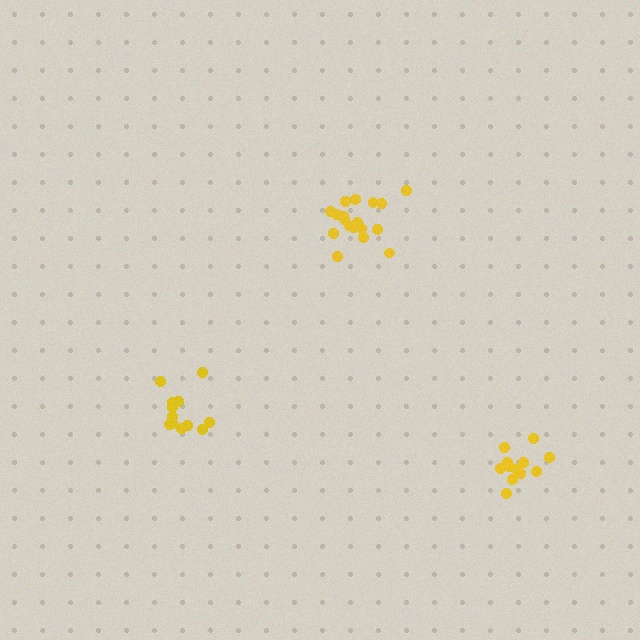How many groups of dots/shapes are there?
There are 3 groups.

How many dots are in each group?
Group 1: 18 dots, Group 2: 13 dots, Group 3: 12 dots (43 total).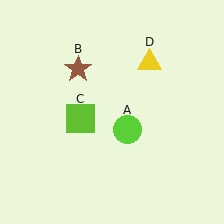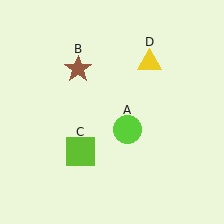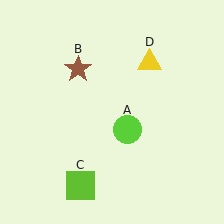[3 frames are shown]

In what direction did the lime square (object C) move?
The lime square (object C) moved down.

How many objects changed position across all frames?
1 object changed position: lime square (object C).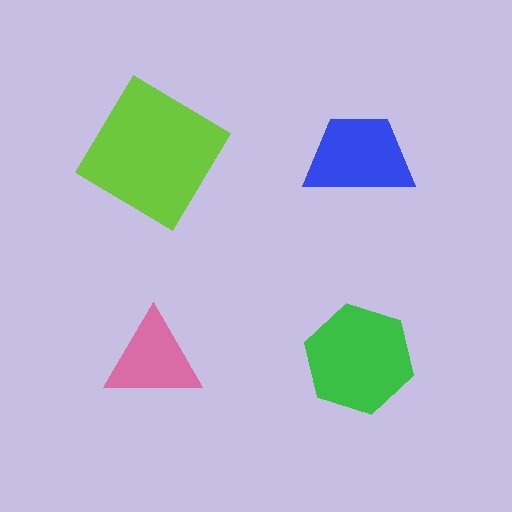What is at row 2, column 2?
A green hexagon.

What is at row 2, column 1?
A pink triangle.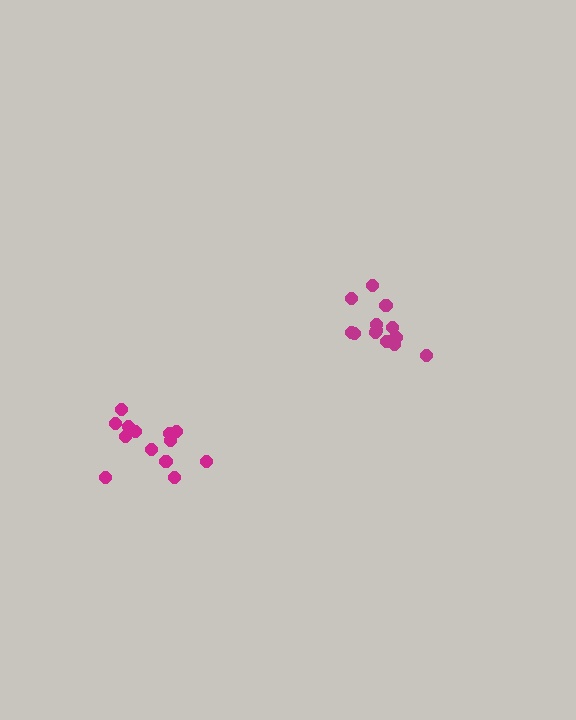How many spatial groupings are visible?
There are 2 spatial groupings.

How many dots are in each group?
Group 1: 13 dots, Group 2: 13 dots (26 total).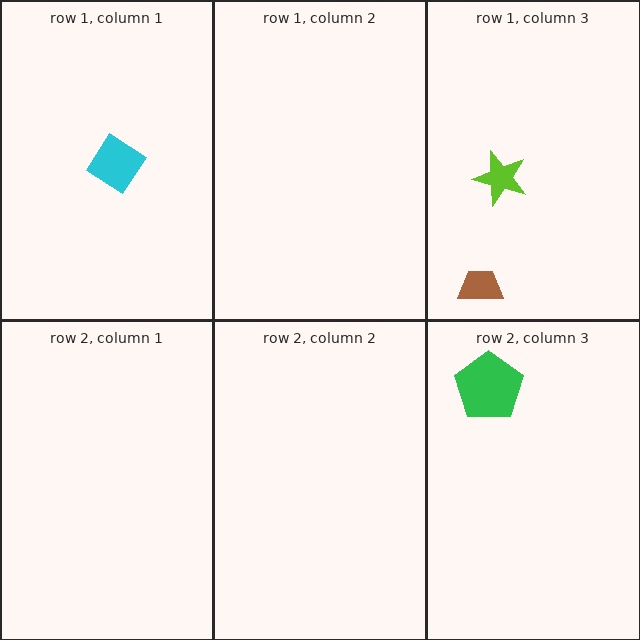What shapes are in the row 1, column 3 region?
The lime star, the brown trapezoid.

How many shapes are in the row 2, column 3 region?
1.